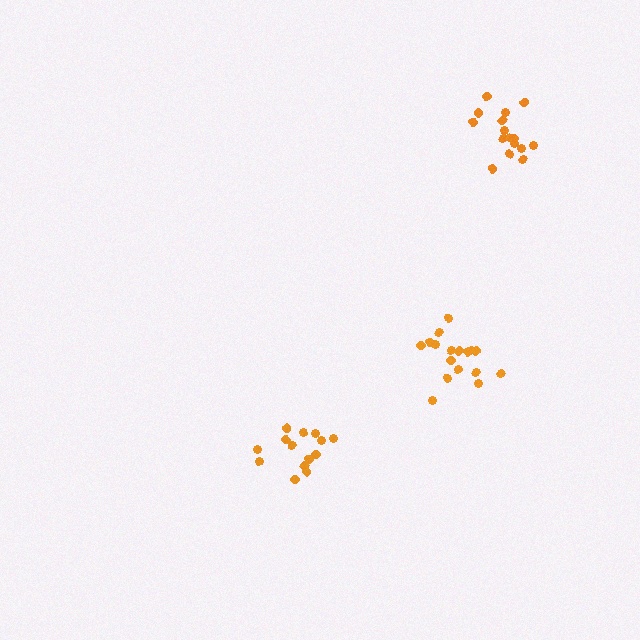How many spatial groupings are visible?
There are 3 spatial groupings.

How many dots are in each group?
Group 1: 16 dots, Group 2: 17 dots, Group 3: 14 dots (47 total).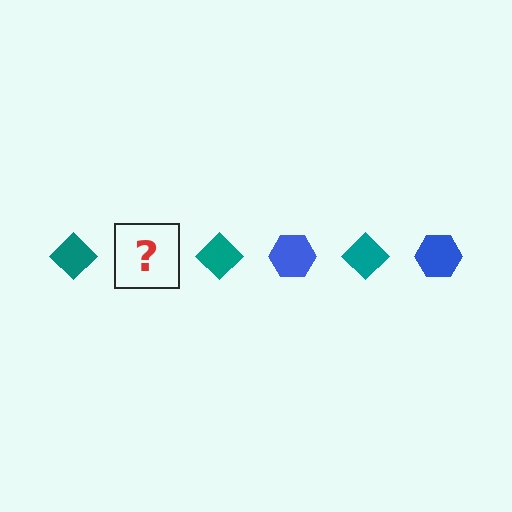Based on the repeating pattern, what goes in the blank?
The blank should be a blue hexagon.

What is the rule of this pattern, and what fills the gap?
The rule is that the pattern alternates between teal diamond and blue hexagon. The gap should be filled with a blue hexagon.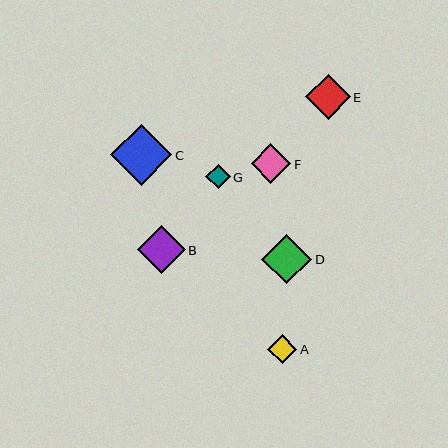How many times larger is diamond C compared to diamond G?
Diamond C is approximately 2.5 times the size of diamond G.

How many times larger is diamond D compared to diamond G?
Diamond D is approximately 2.0 times the size of diamond G.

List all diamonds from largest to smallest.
From largest to smallest: C, D, B, E, F, A, G.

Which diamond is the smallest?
Diamond G is the smallest with a size of approximately 24 pixels.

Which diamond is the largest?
Diamond C is the largest with a size of approximately 61 pixels.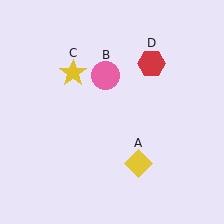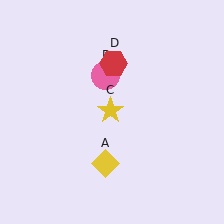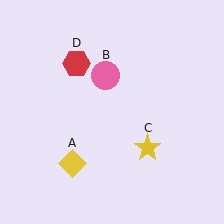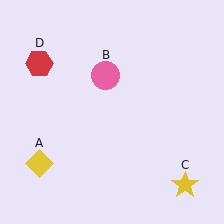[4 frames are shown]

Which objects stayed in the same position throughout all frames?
Pink circle (object B) remained stationary.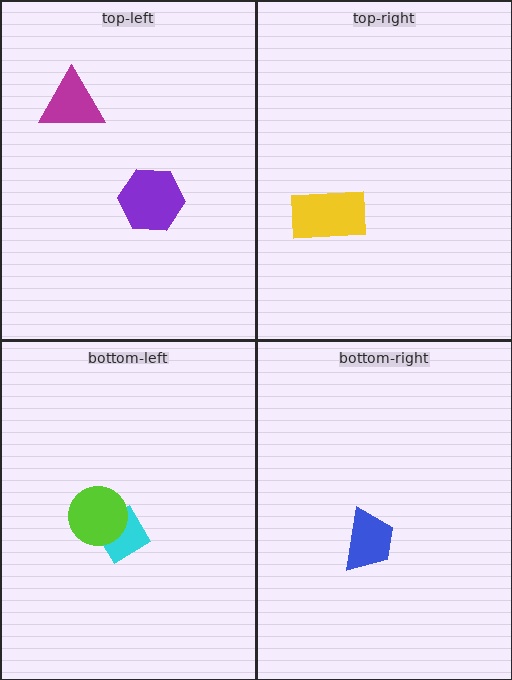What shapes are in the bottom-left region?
The cyan diamond, the lime circle.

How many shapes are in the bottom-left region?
2.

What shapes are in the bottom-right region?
The blue trapezoid.